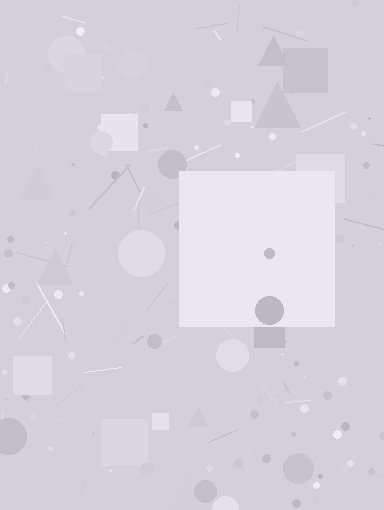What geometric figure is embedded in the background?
A square is embedded in the background.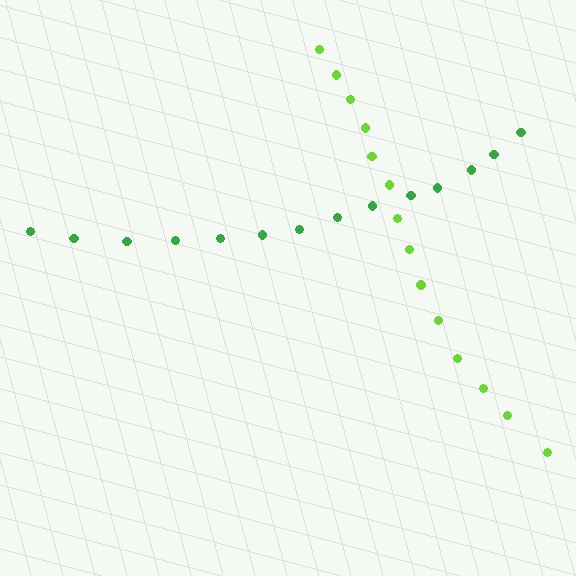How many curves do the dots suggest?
There are 2 distinct paths.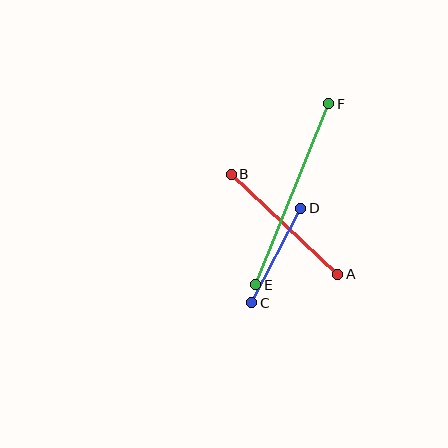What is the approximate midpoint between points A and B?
The midpoint is at approximately (284, 224) pixels.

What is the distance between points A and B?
The distance is approximately 146 pixels.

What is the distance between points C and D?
The distance is approximately 106 pixels.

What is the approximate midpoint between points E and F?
The midpoint is at approximately (292, 194) pixels.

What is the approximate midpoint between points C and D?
The midpoint is at approximately (276, 256) pixels.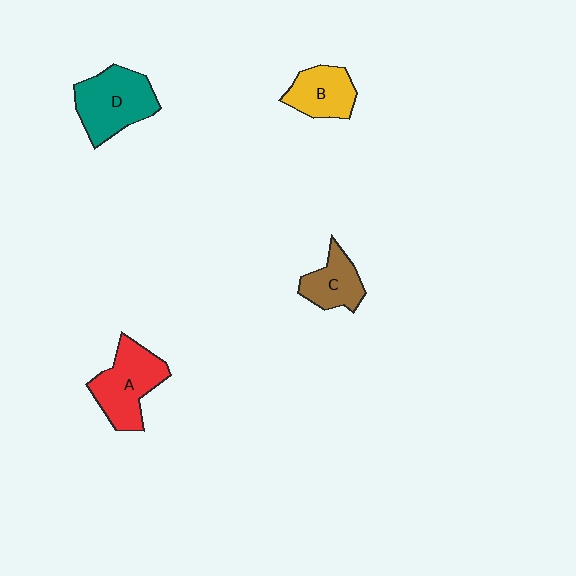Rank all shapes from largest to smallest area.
From largest to smallest: D (teal), A (red), B (yellow), C (brown).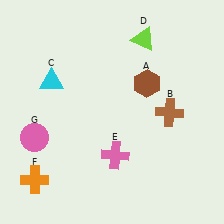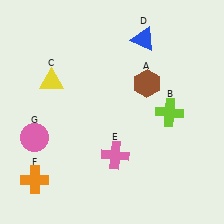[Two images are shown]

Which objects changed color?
B changed from brown to lime. C changed from cyan to yellow. D changed from lime to blue.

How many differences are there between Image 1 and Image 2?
There are 3 differences between the two images.